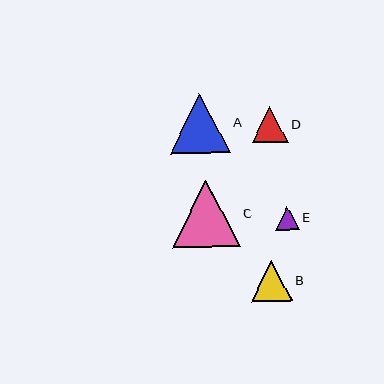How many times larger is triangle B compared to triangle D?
Triangle B is approximately 1.1 times the size of triangle D.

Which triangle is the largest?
Triangle C is the largest with a size of approximately 67 pixels.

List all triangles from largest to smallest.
From largest to smallest: C, A, B, D, E.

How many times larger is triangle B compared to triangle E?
Triangle B is approximately 1.7 times the size of triangle E.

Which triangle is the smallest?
Triangle E is the smallest with a size of approximately 24 pixels.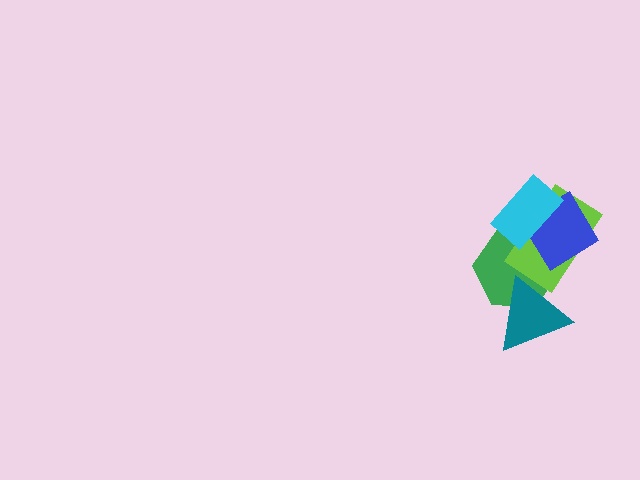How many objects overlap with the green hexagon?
4 objects overlap with the green hexagon.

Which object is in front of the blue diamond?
The cyan rectangle is in front of the blue diamond.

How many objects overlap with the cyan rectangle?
3 objects overlap with the cyan rectangle.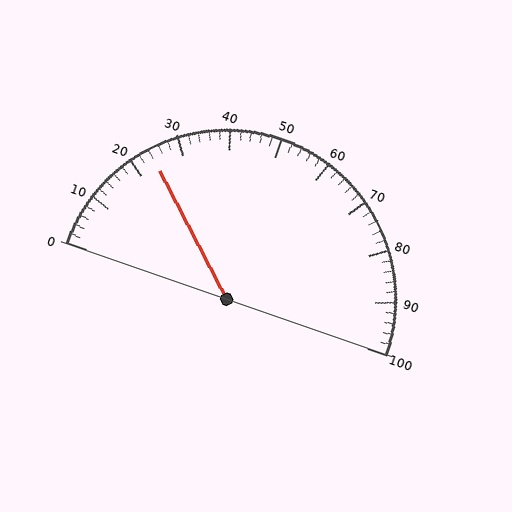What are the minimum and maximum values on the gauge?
The gauge ranges from 0 to 100.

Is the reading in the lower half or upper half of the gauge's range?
The reading is in the lower half of the range (0 to 100).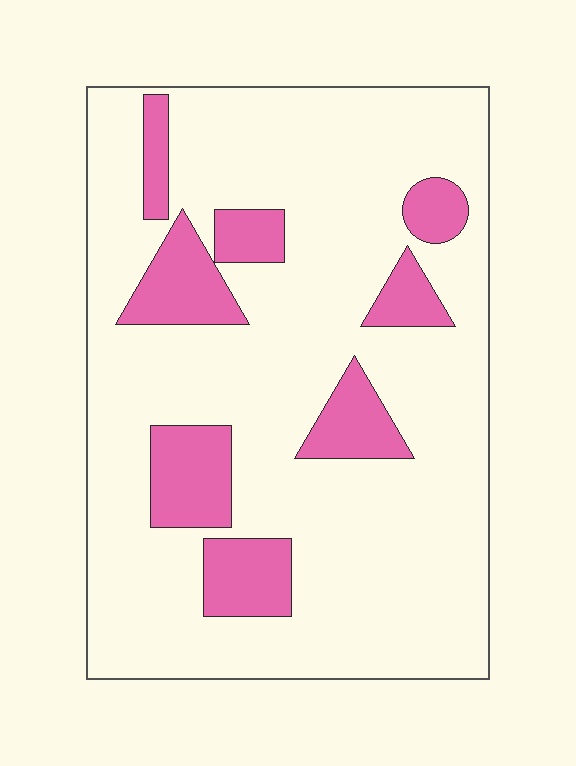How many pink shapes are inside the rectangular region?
8.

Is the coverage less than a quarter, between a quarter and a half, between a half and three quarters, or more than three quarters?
Less than a quarter.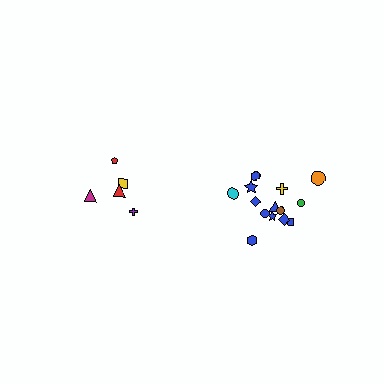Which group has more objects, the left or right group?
The right group.